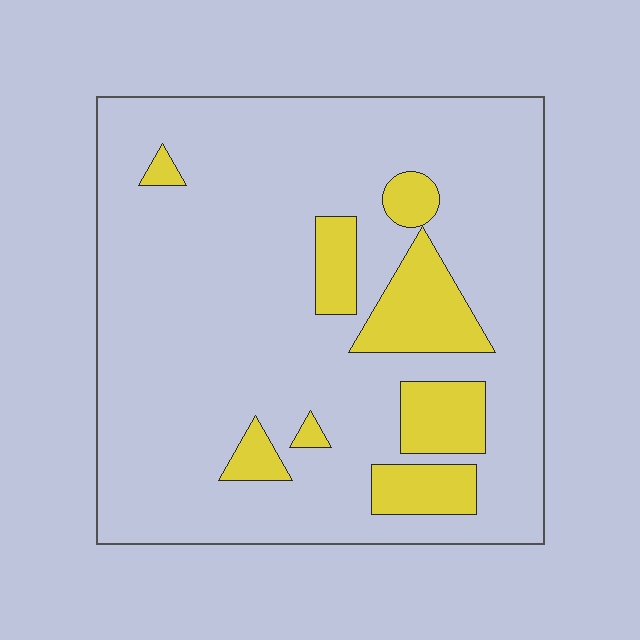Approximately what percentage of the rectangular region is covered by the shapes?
Approximately 15%.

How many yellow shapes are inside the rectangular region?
8.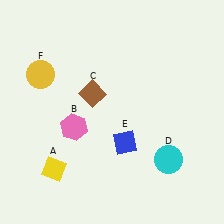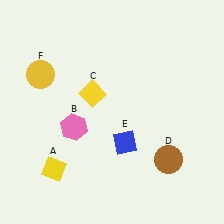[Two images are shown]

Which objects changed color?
C changed from brown to yellow. D changed from cyan to brown.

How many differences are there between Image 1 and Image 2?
There are 2 differences between the two images.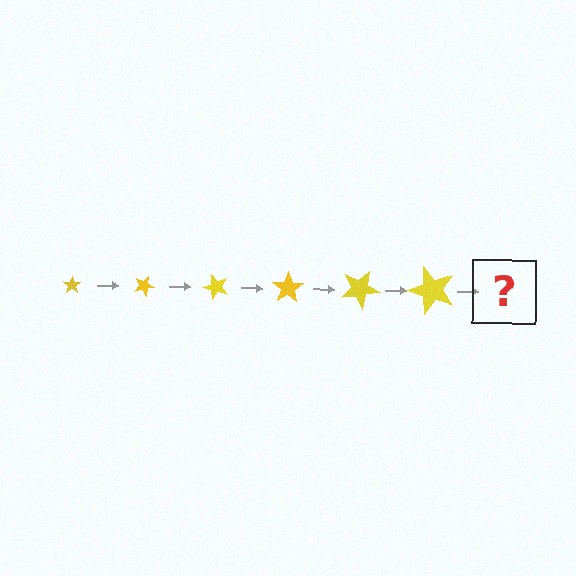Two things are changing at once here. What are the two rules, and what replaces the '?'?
The two rules are that the star grows larger each step and it rotates 25 degrees each step. The '?' should be a star, larger than the previous one and rotated 150 degrees from the start.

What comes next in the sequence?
The next element should be a star, larger than the previous one and rotated 150 degrees from the start.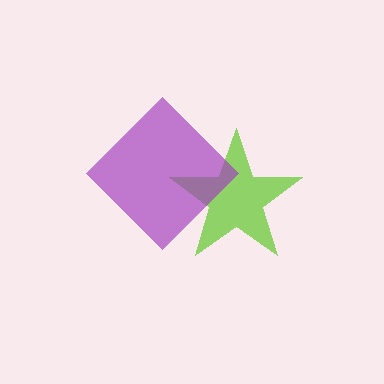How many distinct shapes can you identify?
There are 2 distinct shapes: a lime star, a purple diamond.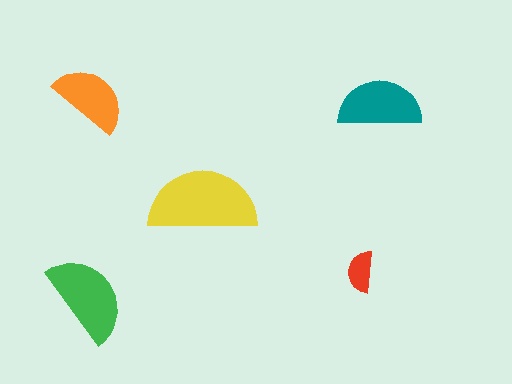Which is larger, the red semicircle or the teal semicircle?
The teal one.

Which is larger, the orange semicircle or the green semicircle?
The green one.